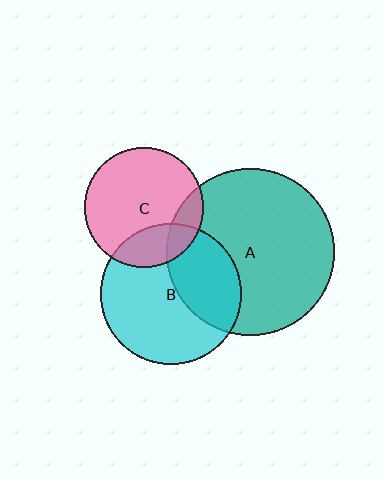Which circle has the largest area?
Circle A (teal).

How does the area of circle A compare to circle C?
Approximately 2.0 times.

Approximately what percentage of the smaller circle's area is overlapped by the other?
Approximately 25%.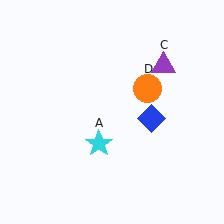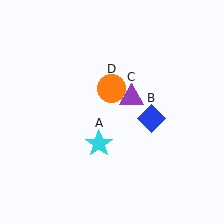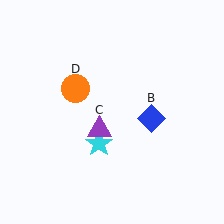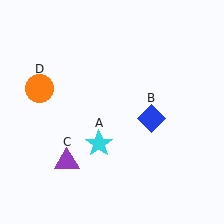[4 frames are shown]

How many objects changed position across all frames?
2 objects changed position: purple triangle (object C), orange circle (object D).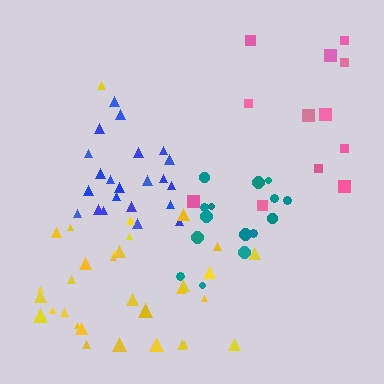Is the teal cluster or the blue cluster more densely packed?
Blue.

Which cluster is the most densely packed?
Blue.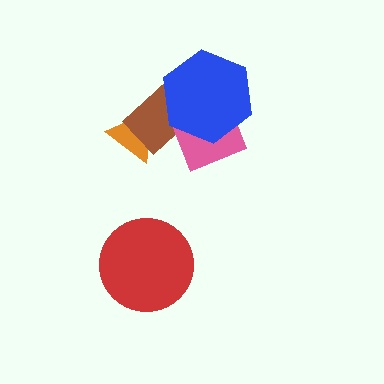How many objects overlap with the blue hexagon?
2 objects overlap with the blue hexagon.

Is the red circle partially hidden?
No, no other shape covers it.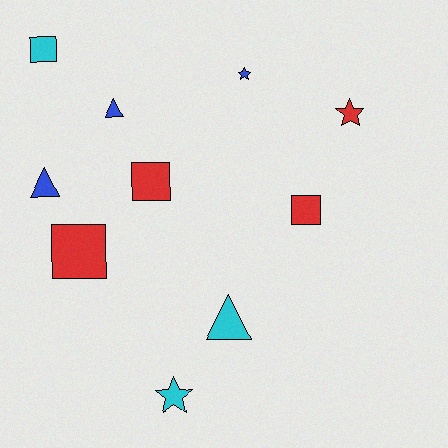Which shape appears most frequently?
Square, with 4 objects.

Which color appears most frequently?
Red, with 4 objects.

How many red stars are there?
There is 1 red star.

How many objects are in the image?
There are 10 objects.